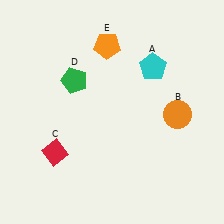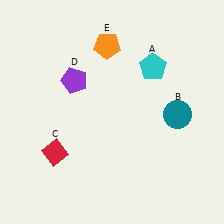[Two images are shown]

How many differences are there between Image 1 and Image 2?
There are 2 differences between the two images.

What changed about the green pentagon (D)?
In Image 1, D is green. In Image 2, it changed to purple.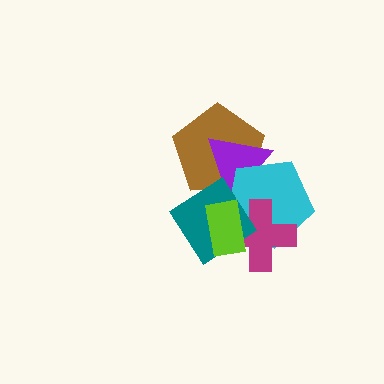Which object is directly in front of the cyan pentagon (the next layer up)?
The magenta cross is directly in front of the cyan pentagon.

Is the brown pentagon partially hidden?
Yes, it is partially covered by another shape.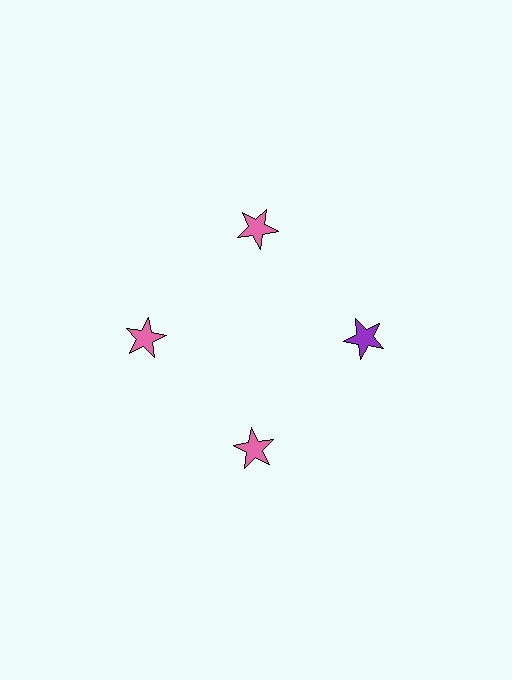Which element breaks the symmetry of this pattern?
The purple star at roughly the 3 o'clock position breaks the symmetry. All other shapes are pink stars.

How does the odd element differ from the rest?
It has a different color: purple instead of pink.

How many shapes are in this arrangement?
There are 4 shapes arranged in a ring pattern.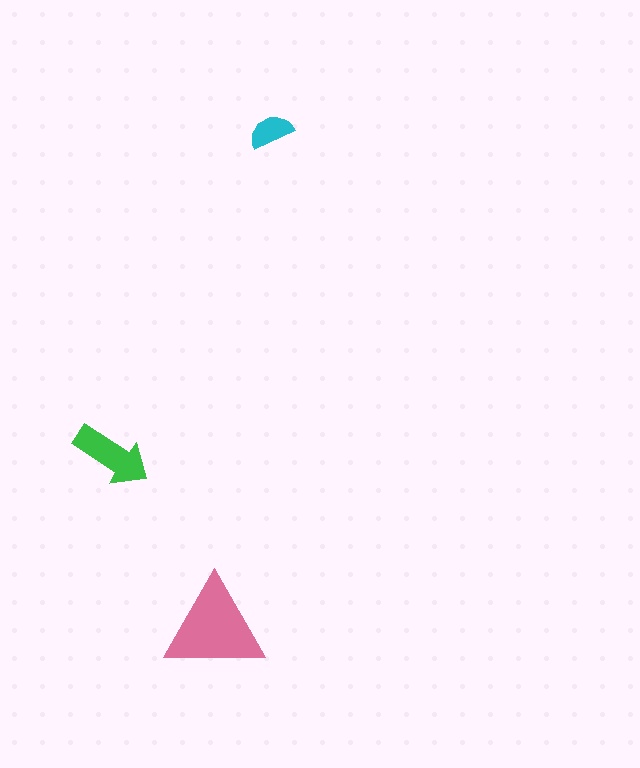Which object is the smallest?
The cyan semicircle.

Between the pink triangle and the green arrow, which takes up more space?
The pink triangle.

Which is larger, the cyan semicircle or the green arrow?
The green arrow.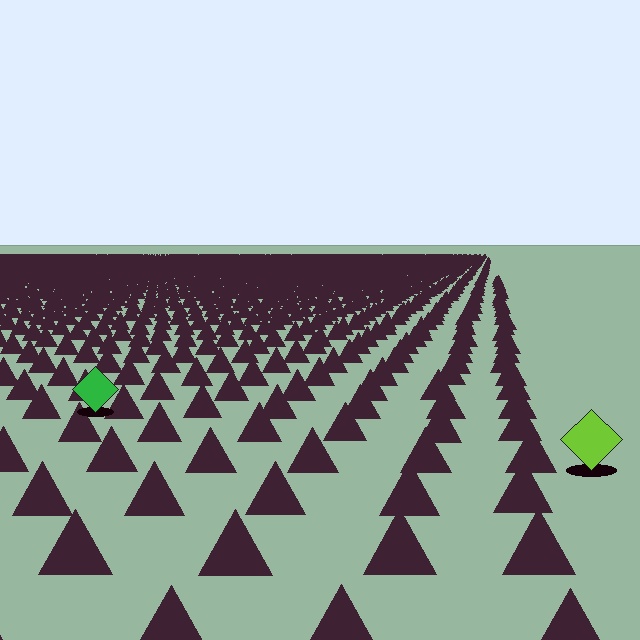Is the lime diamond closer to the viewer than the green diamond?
Yes. The lime diamond is closer — you can tell from the texture gradient: the ground texture is coarser near it.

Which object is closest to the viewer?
The lime diamond is closest. The texture marks near it are larger and more spread out.